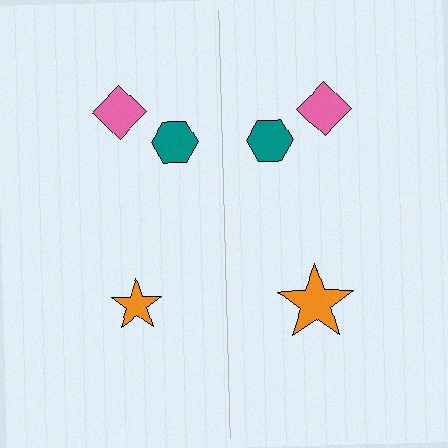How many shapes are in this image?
There are 6 shapes in this image.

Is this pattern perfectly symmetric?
No, the pattern is not perfectly symmetric. The orange star on the right side has a different size than its mirror counterpart.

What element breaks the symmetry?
The orange star on the right side has a different size than its mirror counterpart.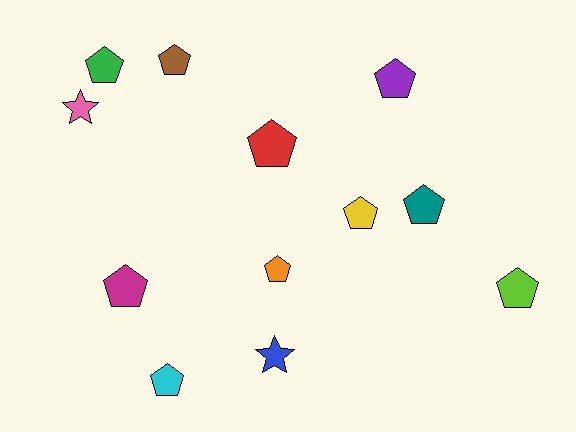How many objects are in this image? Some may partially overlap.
There are 12 objects.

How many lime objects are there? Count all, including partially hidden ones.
There is 1 lime object.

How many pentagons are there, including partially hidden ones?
There are 10 pentagons.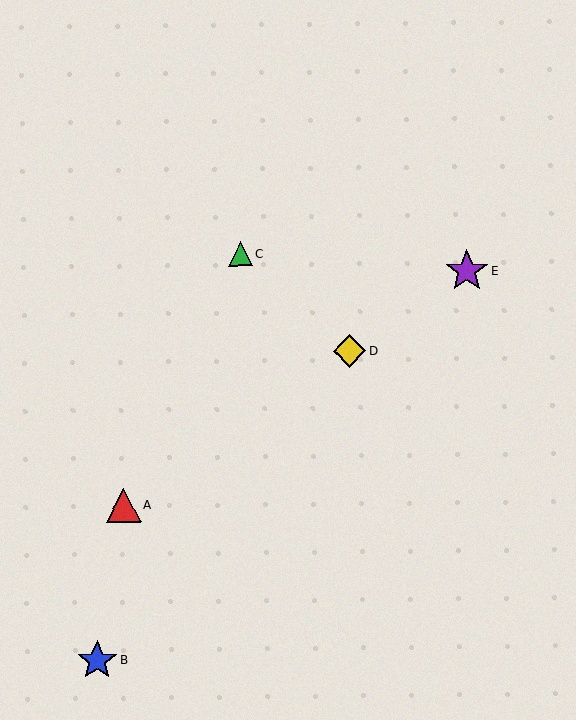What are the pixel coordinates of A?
Object A is at (124, 505).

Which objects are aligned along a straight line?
Objects A, D, E are aligned along a straight line.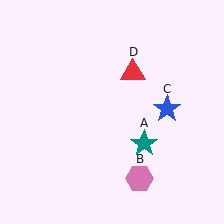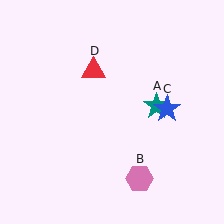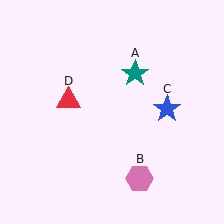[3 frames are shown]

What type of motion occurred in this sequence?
The teal star (object A), red triangle (object D) rotated counterclockwise around the center of the scene.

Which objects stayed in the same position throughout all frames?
Pink hexagon (object B) and blue star (object C) remained stationary.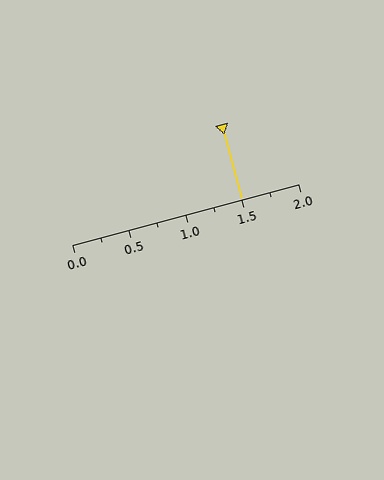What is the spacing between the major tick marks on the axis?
The major ticks are spaced 0.5 apart.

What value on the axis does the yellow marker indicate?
The marker indicates approximately 1.5.